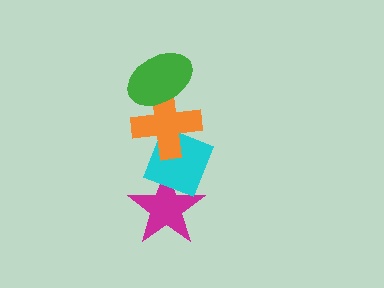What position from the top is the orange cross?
The orange cross is 2nd from the top.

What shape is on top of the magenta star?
The cyan diamond is on top of the magenta star.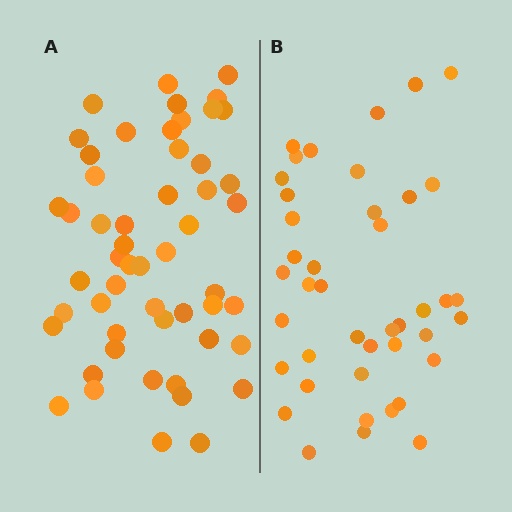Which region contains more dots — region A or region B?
Region A (the left region) has more dots.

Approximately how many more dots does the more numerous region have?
Region A has roughly 12 or so more dots than region B.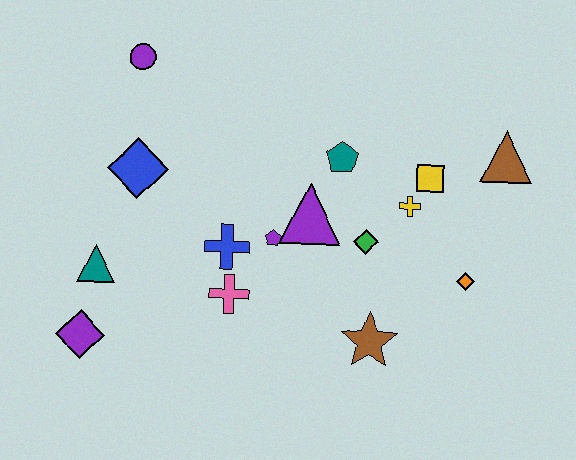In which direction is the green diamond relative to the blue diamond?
The green diamond is to the right of the blue diamond.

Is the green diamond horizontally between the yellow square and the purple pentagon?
Yes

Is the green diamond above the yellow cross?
No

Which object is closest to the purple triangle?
The purple pentagon is closest to the purple triangle.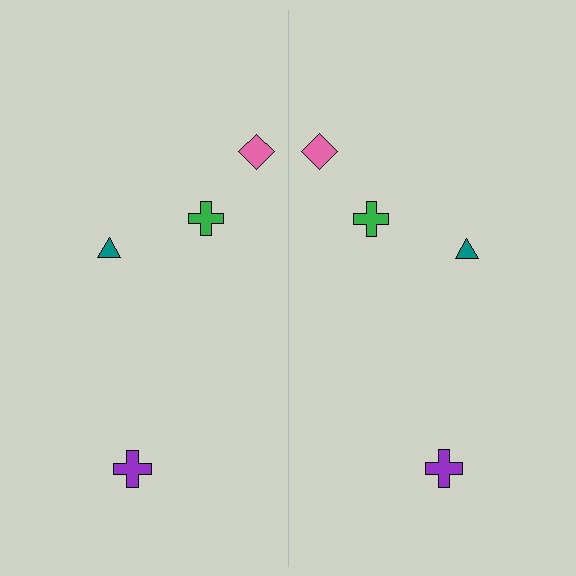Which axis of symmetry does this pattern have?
The pattern has a vertical axis of symmetry running through the center of the image.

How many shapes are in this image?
There are 8 shapes in this image.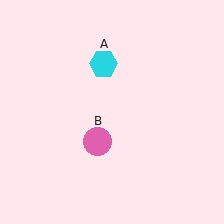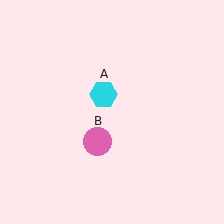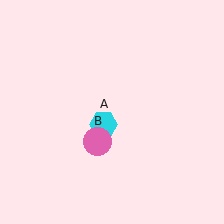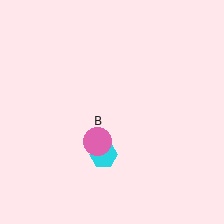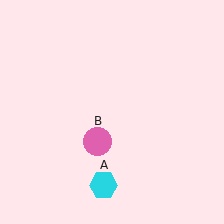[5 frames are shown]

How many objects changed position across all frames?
1 object changed position: cyan hexagon (object A).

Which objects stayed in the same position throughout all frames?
Pink circle (object B) remained stationary.